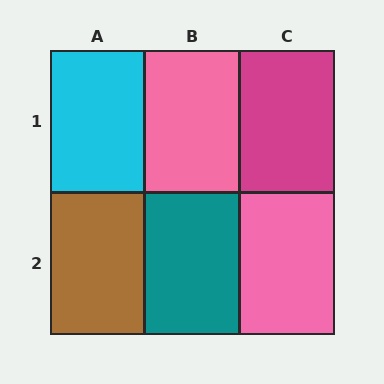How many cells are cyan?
1 cell is cyan.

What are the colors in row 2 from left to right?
Brown, teal, pink.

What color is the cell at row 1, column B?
Pink.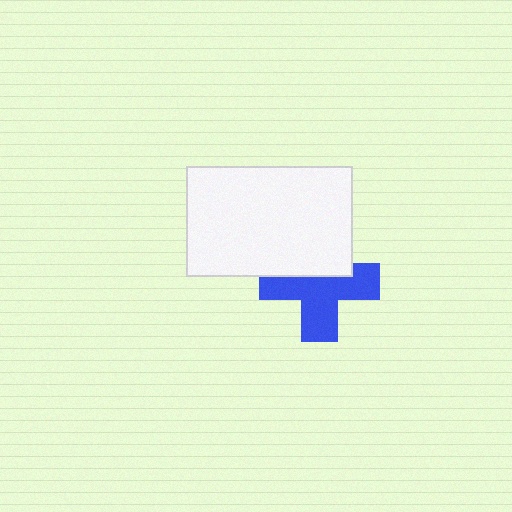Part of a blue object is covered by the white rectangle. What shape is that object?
It is a cross.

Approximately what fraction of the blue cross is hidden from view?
Roughly 39% of the blue cross is hidden behind the white rectangle.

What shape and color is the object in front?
The object in front is a white rectangle.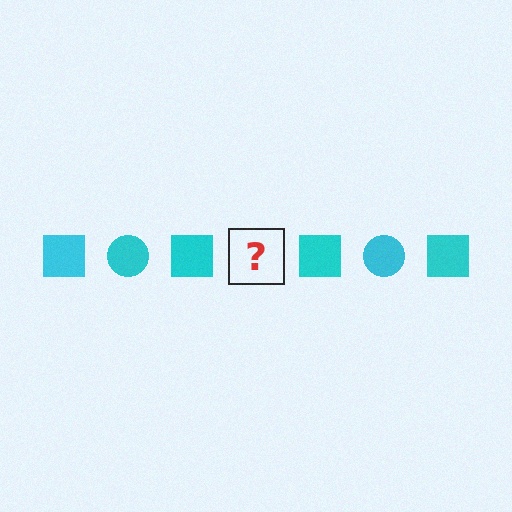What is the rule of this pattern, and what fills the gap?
The rule is that the pattern cycles through square, circle shapes in cyan. The gap should be filled with a cyan circle.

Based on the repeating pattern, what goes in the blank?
The blank should be a cyan circle.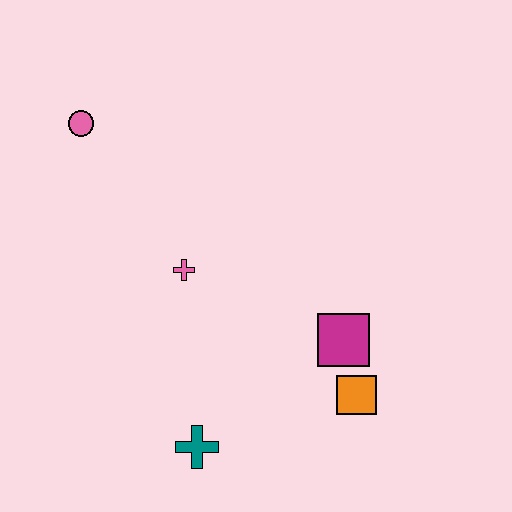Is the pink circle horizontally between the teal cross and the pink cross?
No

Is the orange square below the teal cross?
No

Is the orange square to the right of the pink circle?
Yes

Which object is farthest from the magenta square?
The pink circle is farthest from the magenta square.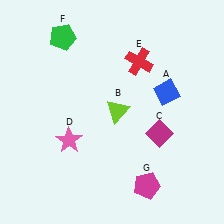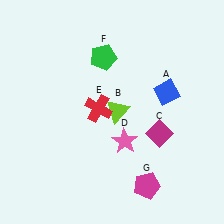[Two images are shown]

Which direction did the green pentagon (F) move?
The green pentagon (F) moved right.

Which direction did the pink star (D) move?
The pink star (D) moved right.